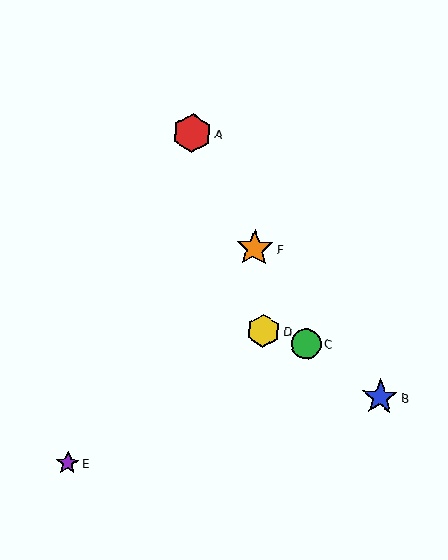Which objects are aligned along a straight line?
Objects A, C, F are aligned along a straight line.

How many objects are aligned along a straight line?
3 objects (A, C, F) are aligned along a straight line.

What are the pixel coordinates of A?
Object A is at (192, 133).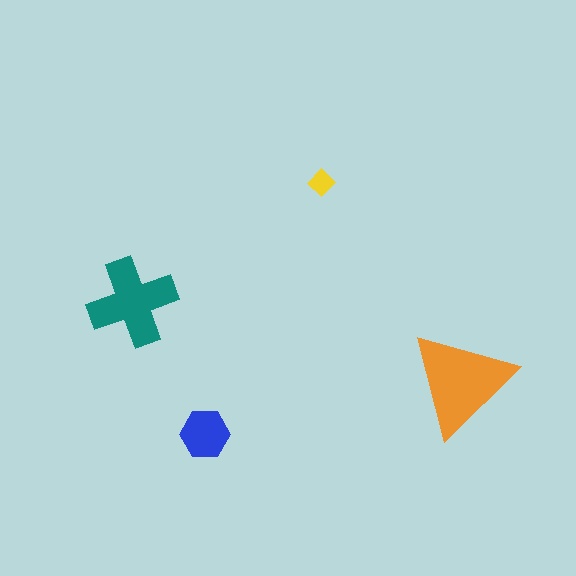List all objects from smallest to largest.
The yellow diamond, the blue hexagon, the teal cross, the orange triangle.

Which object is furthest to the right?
The orange triangle is rightmost.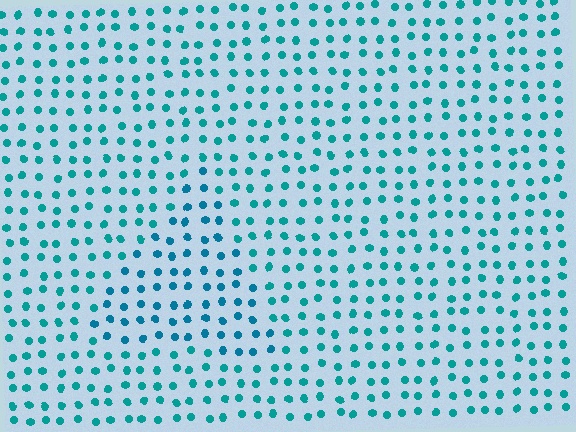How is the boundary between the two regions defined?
The boundary is defined purely by a slight shift in hue (about 18 degrees). Spacing, size, and orientation are identical on both sides.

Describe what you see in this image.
The image is filled with small teal elements in a uniform arrangement. A triangle-shaped region is visible where the elements are tinted to a slightly different hue, forming a subtle color boundary.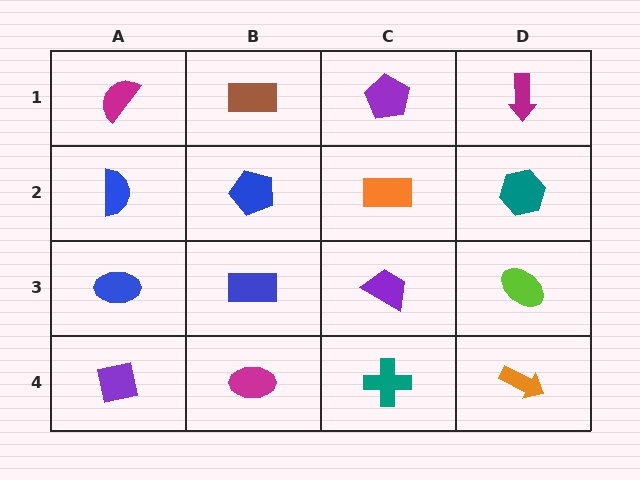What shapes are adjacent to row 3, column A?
A blue semicircle (row 2, column A), a purple square (row 4, column A), a blue rectangle (row 3, column B).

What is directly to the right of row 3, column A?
A blue rectangle.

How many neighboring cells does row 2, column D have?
3.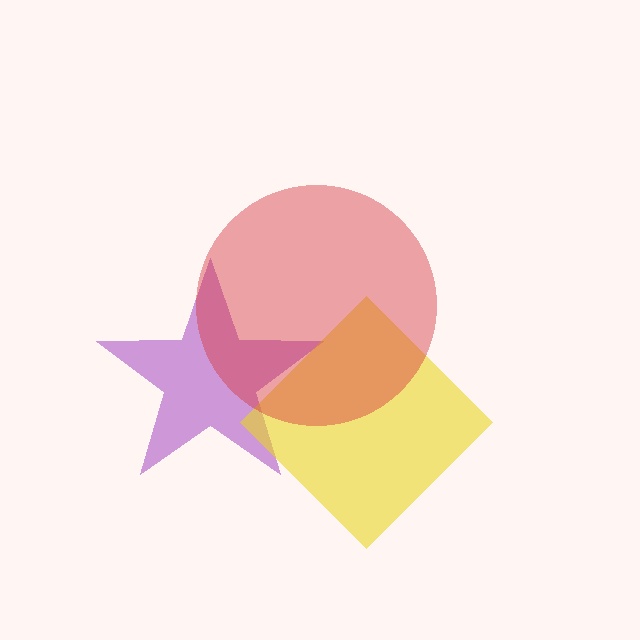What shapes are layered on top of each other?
The layered shapes are: a purple star, a yellow diamond, a red circle.